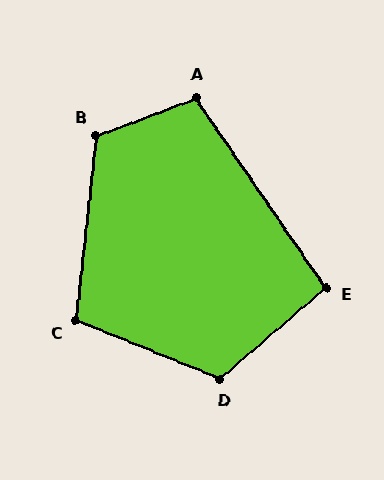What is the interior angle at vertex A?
Approximately 104 degrees (obtuse).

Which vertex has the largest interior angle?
D, at approximately 117 degrees.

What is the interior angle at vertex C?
Approximately 106 degrees (obtuse).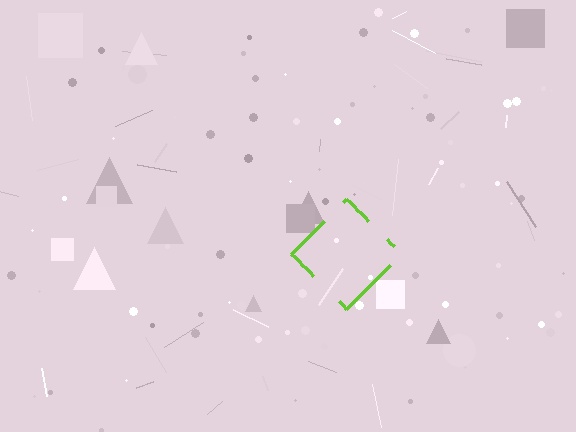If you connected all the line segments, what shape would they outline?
They would outline a diamond.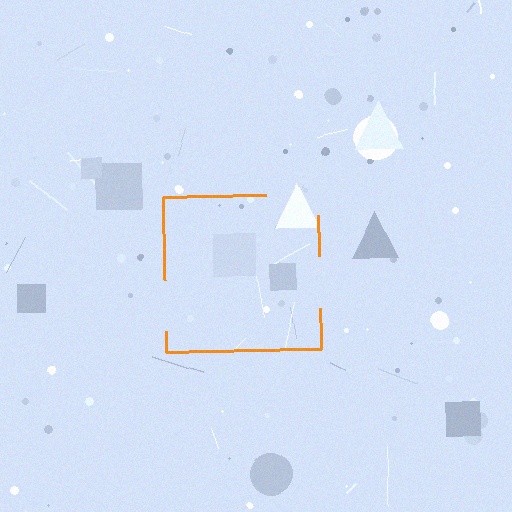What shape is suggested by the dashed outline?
The dashed outline suggests a square.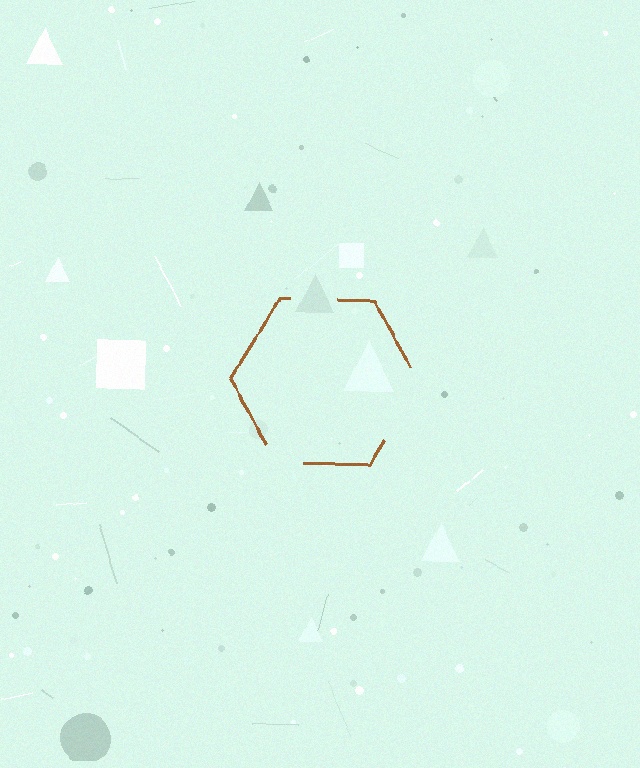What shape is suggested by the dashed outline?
The dashed outline suggests a hexagon.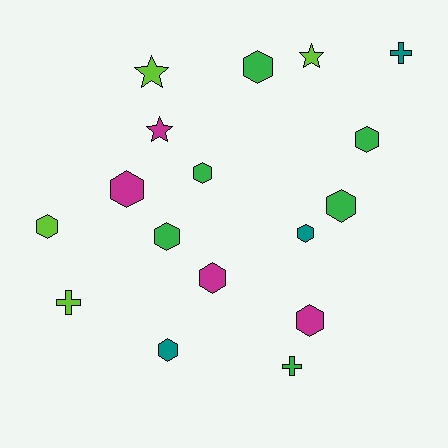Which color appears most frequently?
Green, with 6 objects.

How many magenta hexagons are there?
There are 3 magenta hexagons.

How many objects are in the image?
There are 17 objects.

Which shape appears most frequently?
Hexagon, with 11 objects.